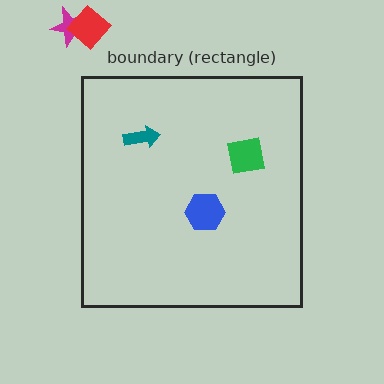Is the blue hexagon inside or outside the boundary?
Inside.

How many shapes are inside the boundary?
3 inside, 2 outside.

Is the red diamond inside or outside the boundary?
Outside.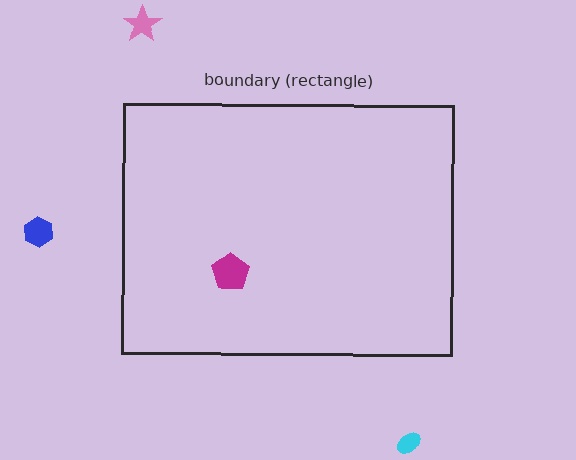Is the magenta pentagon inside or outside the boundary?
Inside.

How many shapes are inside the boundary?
1 inside, 3 outside.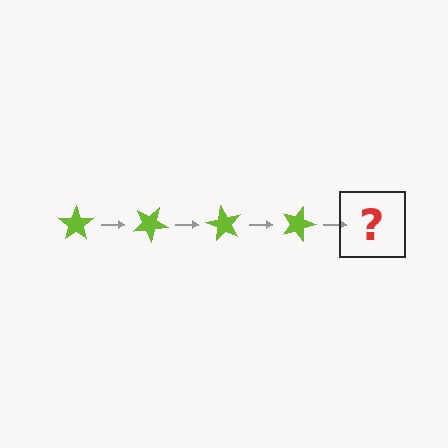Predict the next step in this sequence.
The next step is a lime star rotated 120 degrees.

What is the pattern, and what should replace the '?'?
The pattern is that the star rotates 30 degrees each step. The '?' should be a lime star rotated 120 degrees.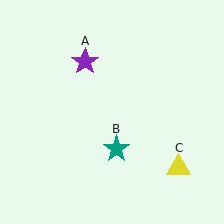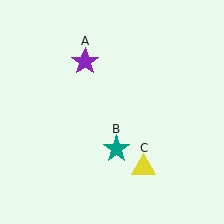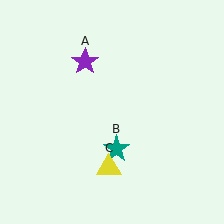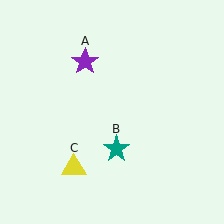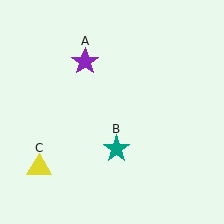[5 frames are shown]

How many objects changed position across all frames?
1 object changed position: yellow triangle (object C).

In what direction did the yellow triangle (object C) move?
The yellow triangle (object C) moved left.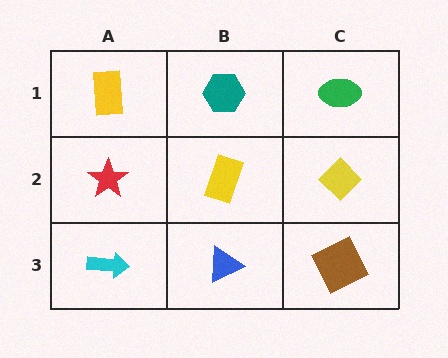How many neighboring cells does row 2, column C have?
3.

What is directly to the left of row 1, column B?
A yellow rectangle.